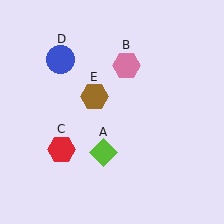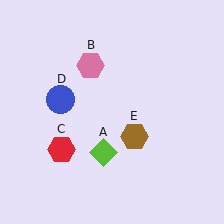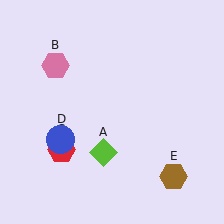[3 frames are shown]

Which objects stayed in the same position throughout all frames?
Lime diamond (object A) and red hexagon (object C) remained stationary.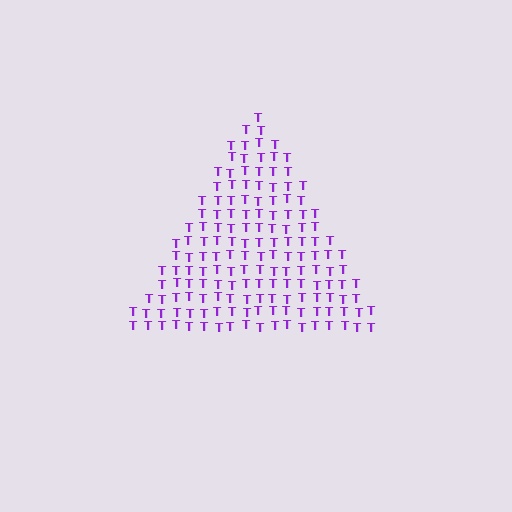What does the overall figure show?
The overall figure shows a triangle.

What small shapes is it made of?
It is made of small letter T's.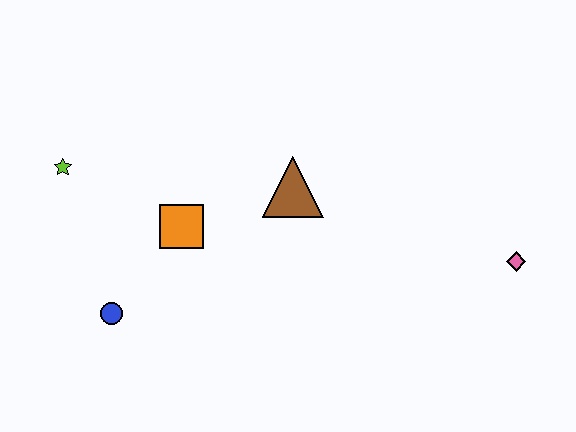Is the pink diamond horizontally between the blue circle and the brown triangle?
No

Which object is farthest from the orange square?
The pink diamond is farthest from the orange square.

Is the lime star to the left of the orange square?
Yes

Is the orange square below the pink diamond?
No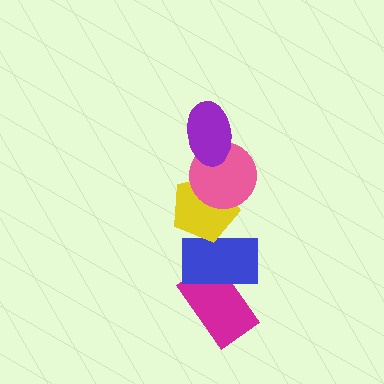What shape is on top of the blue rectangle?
The yellow pentagon is on top of the blue rectangle.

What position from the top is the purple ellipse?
The purple ellipse is 1st from the top.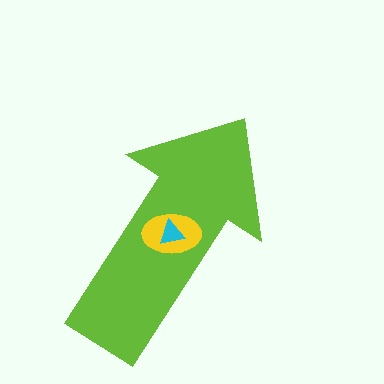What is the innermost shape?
The cyan triangle.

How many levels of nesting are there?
3.